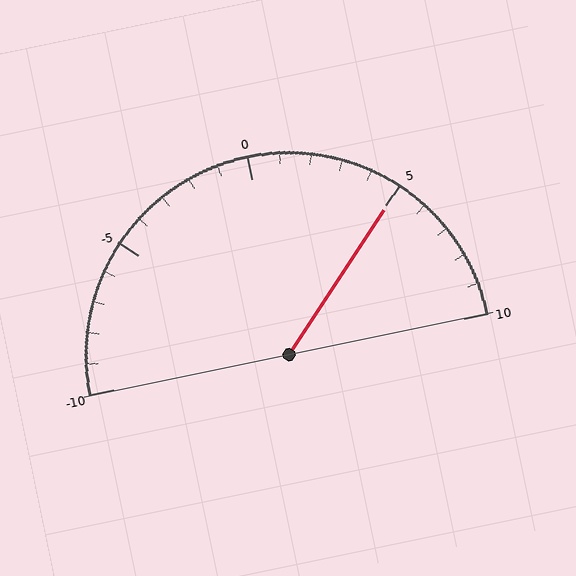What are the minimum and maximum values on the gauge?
The gauge ranges from -10 to 10.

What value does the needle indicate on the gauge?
The needle indicates approximately 5.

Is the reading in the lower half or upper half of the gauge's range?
The reading is in the upper half of the range (-10 to 10).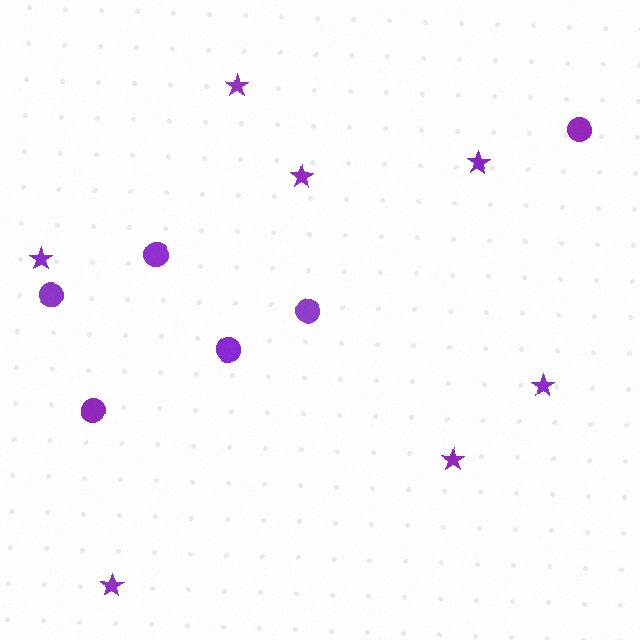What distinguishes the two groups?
There are 2 groups: one group of circles (6) and one group of stars (7).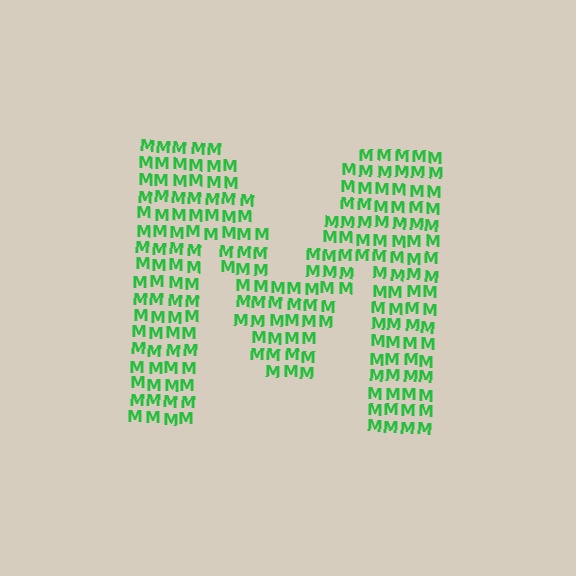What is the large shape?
The large shape is the letter M.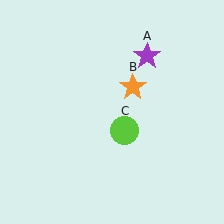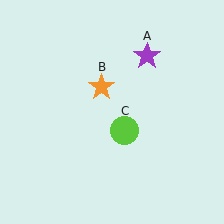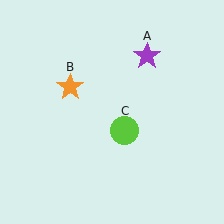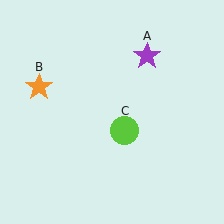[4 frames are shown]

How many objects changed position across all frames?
1 object changed position: orange star (object B).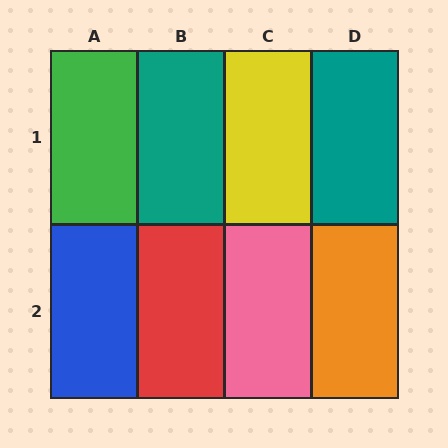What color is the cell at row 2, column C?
Pink.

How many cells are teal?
2 cells are teal.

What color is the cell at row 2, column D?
Orange.